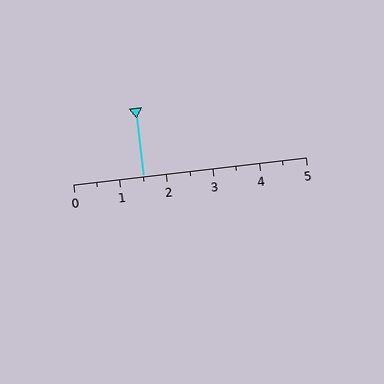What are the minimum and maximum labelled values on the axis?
The axis runs from 0 to 5.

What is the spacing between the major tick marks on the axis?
The major ticks are spaced 1 apart.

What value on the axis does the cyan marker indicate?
The marker indicates approximately 1.5.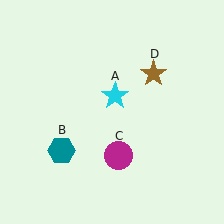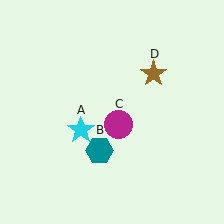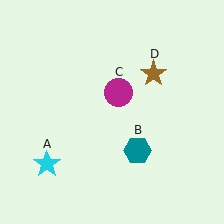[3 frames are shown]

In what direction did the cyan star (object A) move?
The cyan star (object A) moved down and to the left.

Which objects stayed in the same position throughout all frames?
Brown star (object D) remained stationary.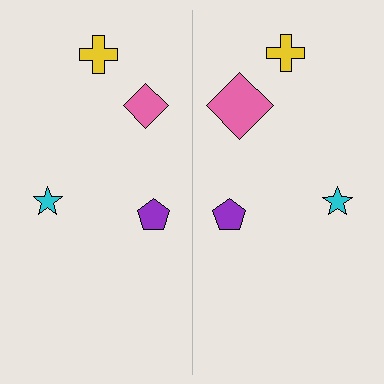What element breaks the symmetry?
The pink diamond on the right side has a different size than its mirror counterpart.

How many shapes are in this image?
There are 8 shapes in this image.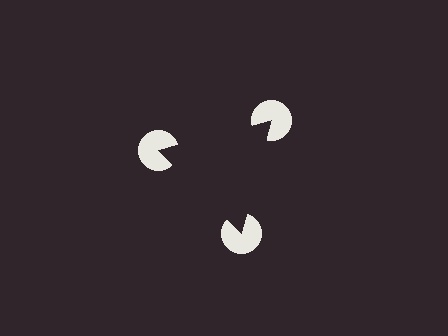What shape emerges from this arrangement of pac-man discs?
An illusory triangle — its edges are inferred from the aligned wedge cuts in the pac-man discs, not physically drawn.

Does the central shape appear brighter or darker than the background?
It typically appears slightly darker than the background, even though no actual brightness change is drawn.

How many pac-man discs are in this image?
There are 3 — one at each vertex of the illusory triangle.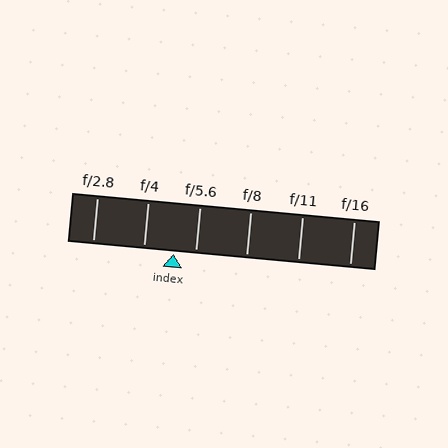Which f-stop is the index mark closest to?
The index mark is closest to f/5.6.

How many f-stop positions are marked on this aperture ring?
There are 6 f-stop positions marked.